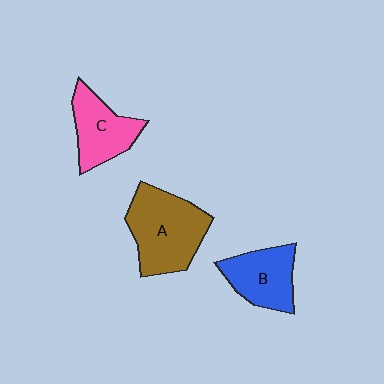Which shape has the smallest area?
Shape C (pink).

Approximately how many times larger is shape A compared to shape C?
Approximately 1.5 times.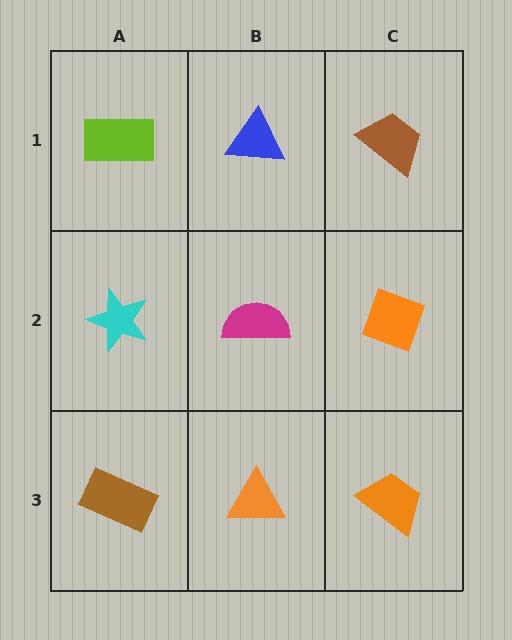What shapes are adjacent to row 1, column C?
An orange diamond (row 2, column C), a blue triangle (row 1, column B).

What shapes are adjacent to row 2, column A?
A lime rectangle (row 1, column A), a brown rectangle (row 3, column A), a magenta semicircle (row 2, column B).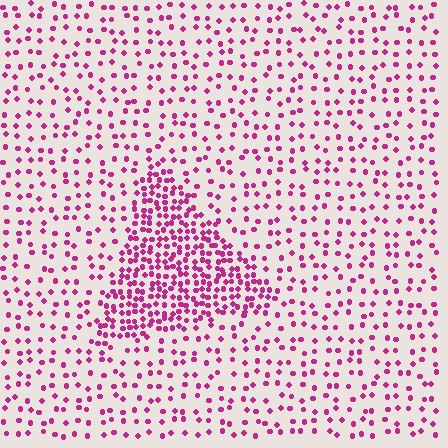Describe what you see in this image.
The image contains small magenta elements arranged at two different densities. A triangle-shaped region is visible where the elements are more densely packed than the surrounding area.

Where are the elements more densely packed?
The elements are more densely packed inside the triangle boundary.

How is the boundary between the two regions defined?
The boundary is defined by a change in element density (approximately 2.6x ratio). All elements are the same color, size, and shape.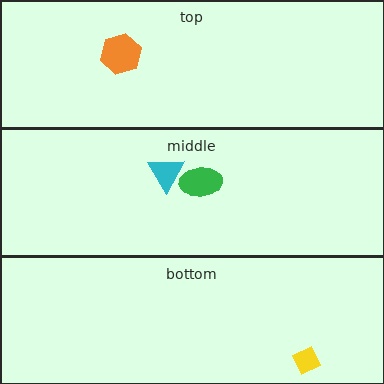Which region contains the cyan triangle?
The middle region.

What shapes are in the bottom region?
The yellow diamond.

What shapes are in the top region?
The orange hexagon.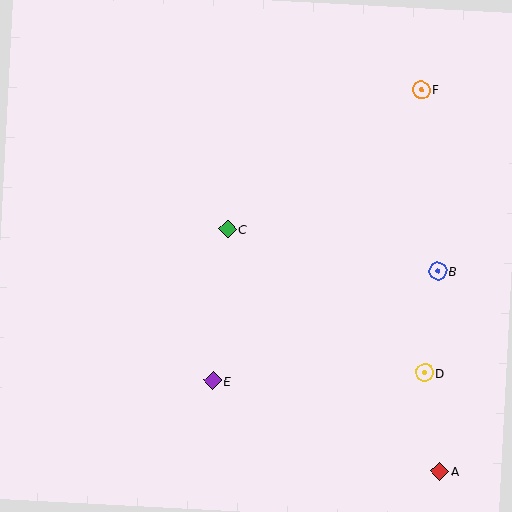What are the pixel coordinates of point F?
Point F is at (421, 89).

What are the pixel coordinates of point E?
Point E is at (213, 380).